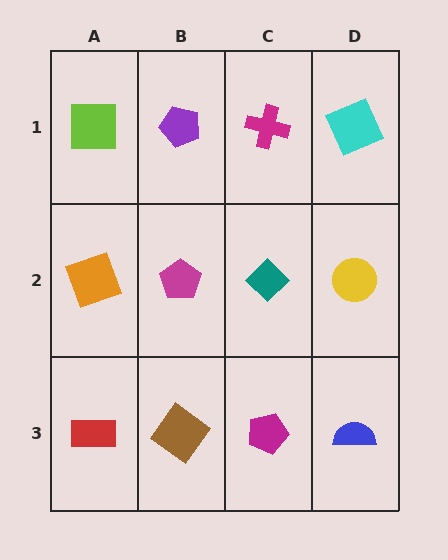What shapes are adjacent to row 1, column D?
A yellow circle (row 2, column D), a magenta cross (row 1, column C).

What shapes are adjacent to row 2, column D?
A cyan square (row 1, column D), a blue semicircle (row 3, column D), a teal diamond (row 2, column C).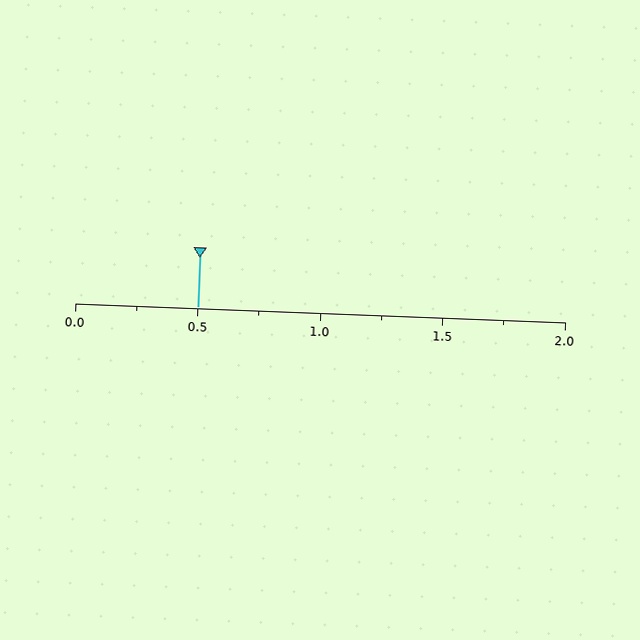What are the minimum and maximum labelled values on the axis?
The axis runs from 0.0 to 2.0.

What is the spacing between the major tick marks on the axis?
The major ticks are spaced 0.5 apart.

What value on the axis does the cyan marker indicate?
The marker indicates approximately 0.5.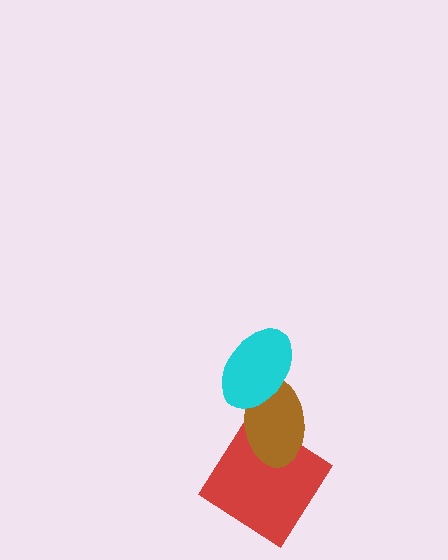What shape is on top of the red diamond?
The brown ellipse is on top of the red diamond.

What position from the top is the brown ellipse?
The brown ellipse is 2nd from the top.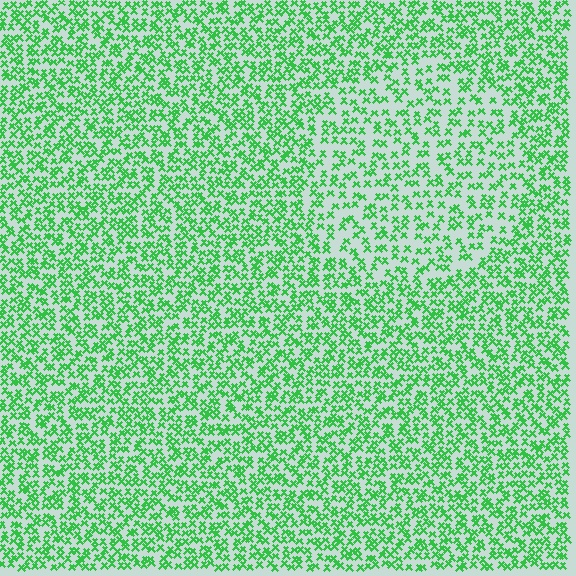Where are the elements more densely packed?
The elements are more densely packed outside the circle boundary.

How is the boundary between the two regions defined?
The boundary is defined by a change in element density (approximately 1.6x ratio). All elements are the same color, size, and shape.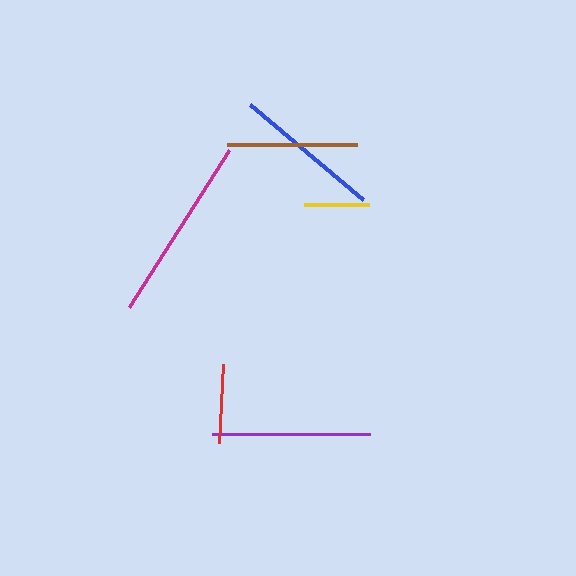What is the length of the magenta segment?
The magenta segment is approximately 186 pixels long.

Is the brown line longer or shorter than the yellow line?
The brown line is longer than the yellow line.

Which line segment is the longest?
The magenta line is the longest at approximately 186 pixels.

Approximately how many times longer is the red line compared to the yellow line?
The red line is approximately 1.2 times the length of the yellow line.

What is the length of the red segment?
The red segment is approximately 79 pixels long.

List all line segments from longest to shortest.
From longest to shortest: magenta, purple, blue, brown, red, yellow.